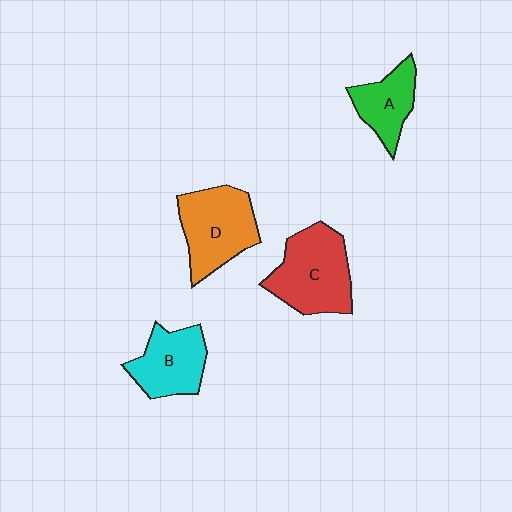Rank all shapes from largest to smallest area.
From largest to smallest: C (red), D (orange), B (cyan), A (green).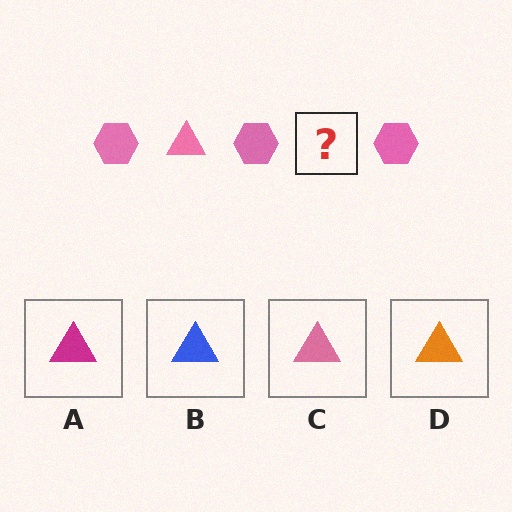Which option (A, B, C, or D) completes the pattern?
C.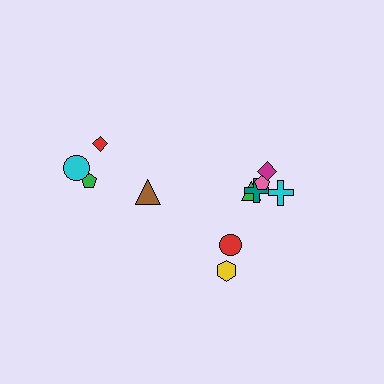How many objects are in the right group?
There are 7 objects.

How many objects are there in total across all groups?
There are 11 objects.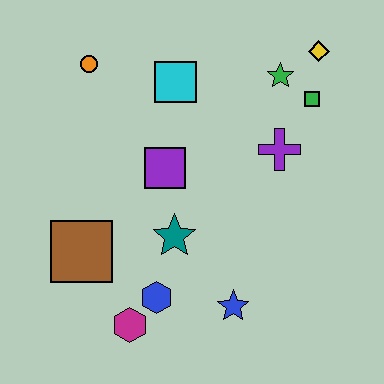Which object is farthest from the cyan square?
The magenta hexagon is farthest from the cyan square.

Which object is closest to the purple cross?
The green square is closest to the purple cross.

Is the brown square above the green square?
No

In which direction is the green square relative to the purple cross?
The green square is above the purple cross.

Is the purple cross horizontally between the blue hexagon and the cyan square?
No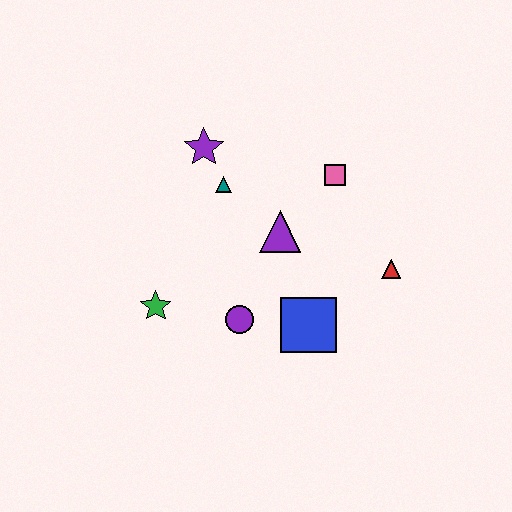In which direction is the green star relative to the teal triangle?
The green star is below the teal triangle.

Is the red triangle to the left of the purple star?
No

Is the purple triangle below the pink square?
Yes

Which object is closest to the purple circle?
The blue square is closest to the purple circle.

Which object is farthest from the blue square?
The purple star is farthest from the blue square.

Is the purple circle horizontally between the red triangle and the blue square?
No